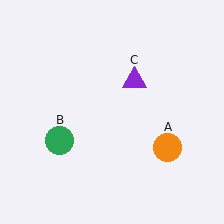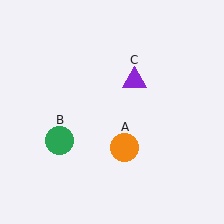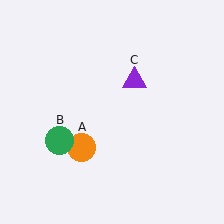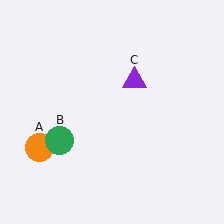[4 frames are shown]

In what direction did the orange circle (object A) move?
The orange circle (object A) moved left.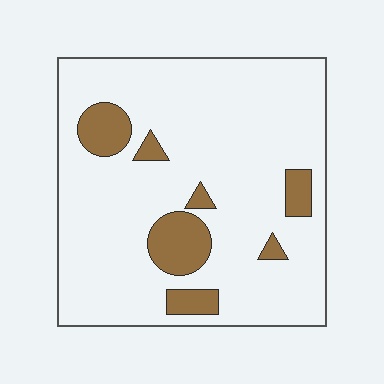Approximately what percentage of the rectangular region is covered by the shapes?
Approximately 15%.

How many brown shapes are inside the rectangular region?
7.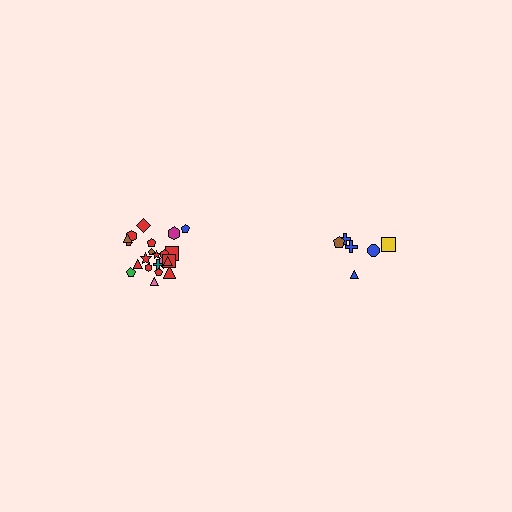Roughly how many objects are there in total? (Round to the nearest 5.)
Roughly 30 objects in total.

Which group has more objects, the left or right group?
The left group.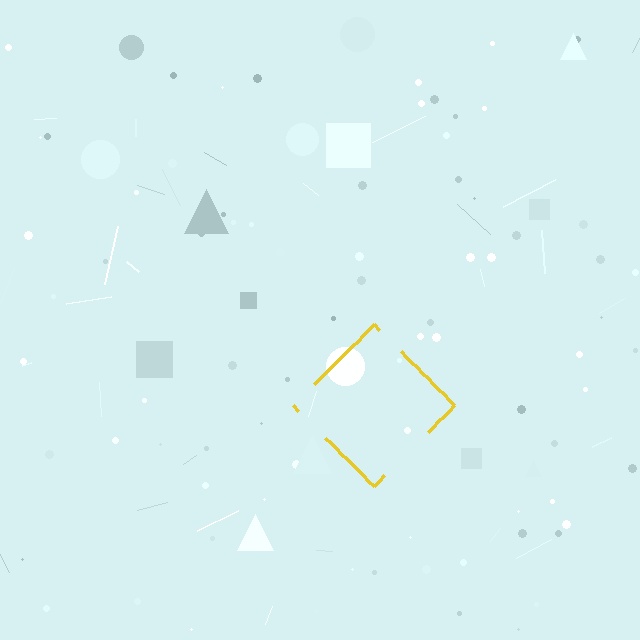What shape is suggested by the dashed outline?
The dashed outline suggests a diamond.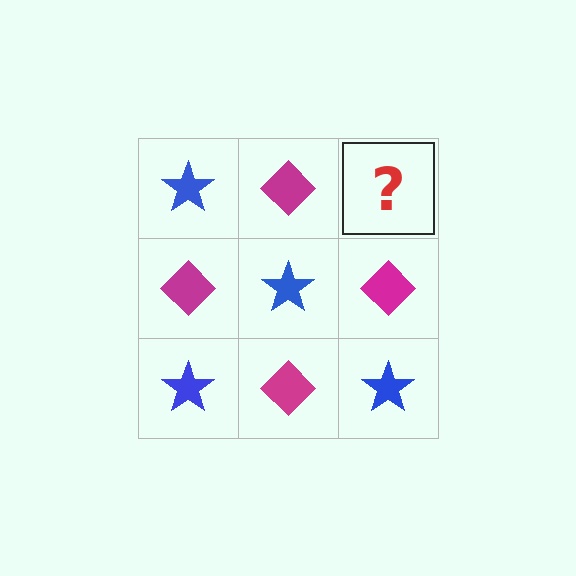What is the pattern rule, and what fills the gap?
The rule is that it alternates blue star and magenta diamond in a checkerboard pattern. The gap should be filled with a blue star.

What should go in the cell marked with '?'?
The missing cell should contain a blue star.